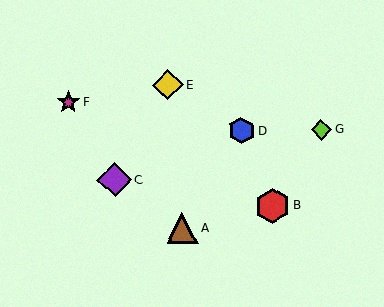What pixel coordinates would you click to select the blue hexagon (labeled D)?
Click at (241, 131) to select the blue hexagon D.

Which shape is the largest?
The red hexagon (labeled B) is the largest.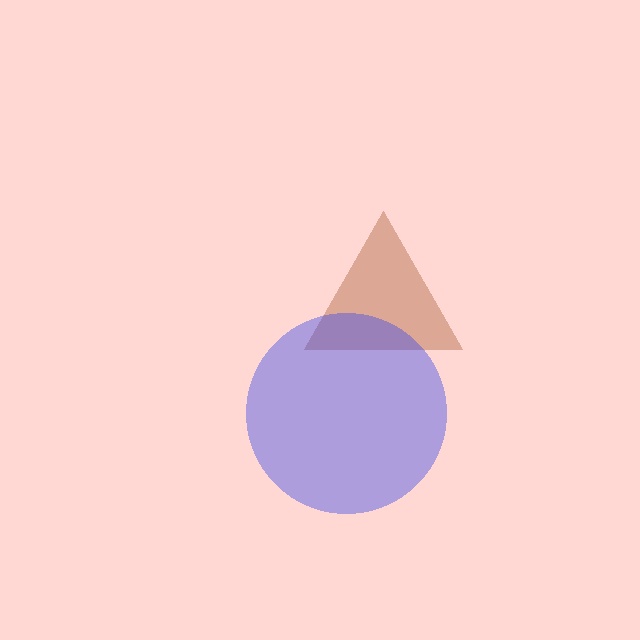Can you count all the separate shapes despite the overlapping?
Yes, there are 2 separate shapes.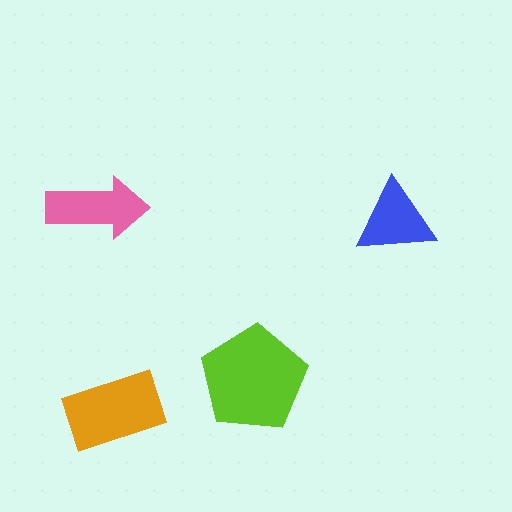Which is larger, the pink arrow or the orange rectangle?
The orange rectangle.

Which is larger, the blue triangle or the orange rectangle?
The orange rectangle.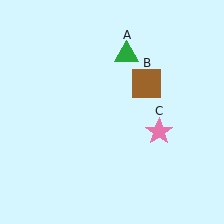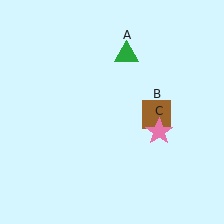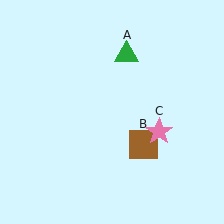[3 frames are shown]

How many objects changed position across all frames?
1 object changed position: brown square (object B).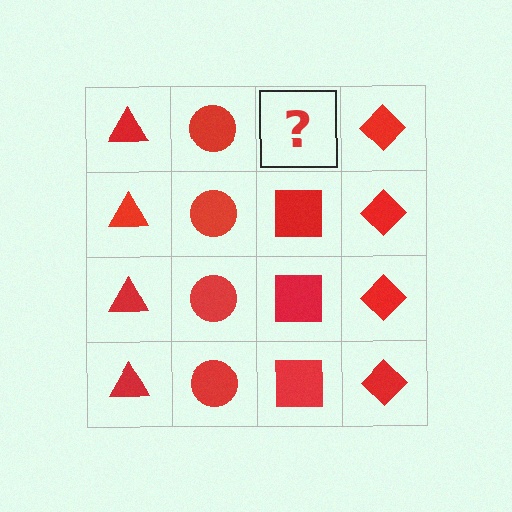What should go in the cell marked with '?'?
The missing cell should contain a red square.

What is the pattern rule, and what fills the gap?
The rule is that each column has a consistent shape. The gap should be filled with a red square.